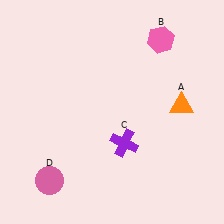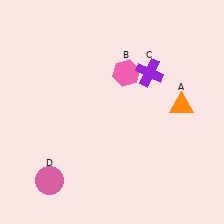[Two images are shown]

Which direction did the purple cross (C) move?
The purple cross (C) moved up.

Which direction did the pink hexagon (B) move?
The pink hexagon (B) moved left.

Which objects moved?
The objects that moved are: the pink hexagon (B), the purple cross (C).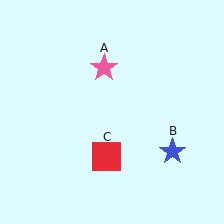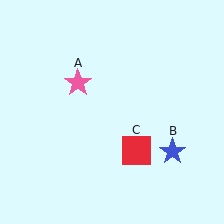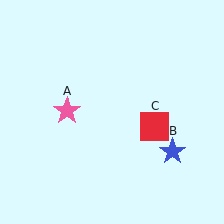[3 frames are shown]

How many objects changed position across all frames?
2 objects changed position: pink star (object A), red square (object C).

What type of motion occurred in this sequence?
The pink star (object A), red square (object C) rotated counterclockwise around the center of the scene.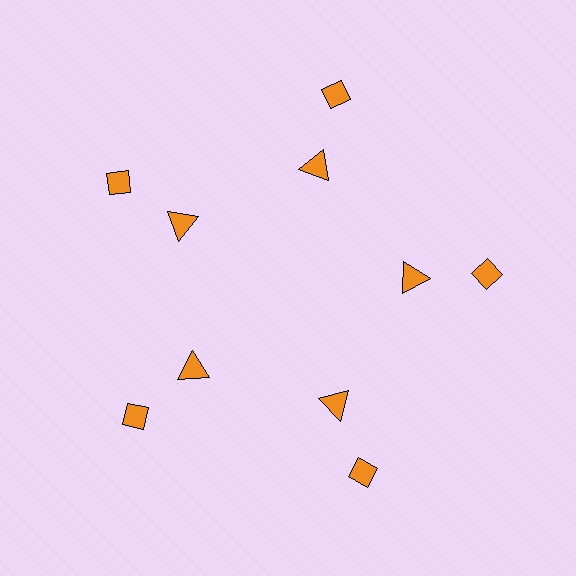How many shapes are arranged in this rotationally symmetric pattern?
There are 10 shapes, arranged in 5 groups of 2.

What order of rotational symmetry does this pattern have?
This pattern has 5-fold rotational symmetry.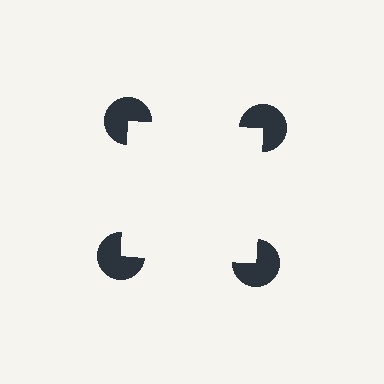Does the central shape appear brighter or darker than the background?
It typically appears slightly brighter than the background, even though no actual brightness change is drawn.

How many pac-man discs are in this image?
There are 4 — one at each vertex of the illusory square.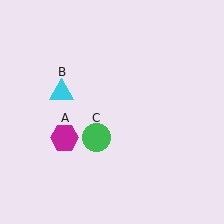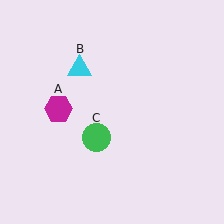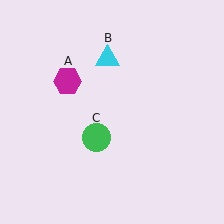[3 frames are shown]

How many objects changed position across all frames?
2 objects changed position: magenta hexagon (object A), cyan triangle (object B).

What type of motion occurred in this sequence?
The magenta hexagon (object A), cyan triangle (object B) rotated clockwise around the center of the scene.